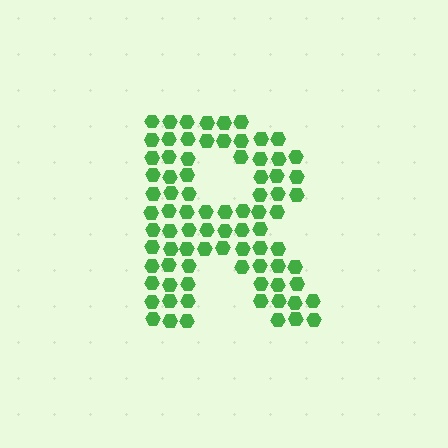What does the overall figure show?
The overall figure shows the letter R.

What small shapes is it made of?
It is made of small hexagons.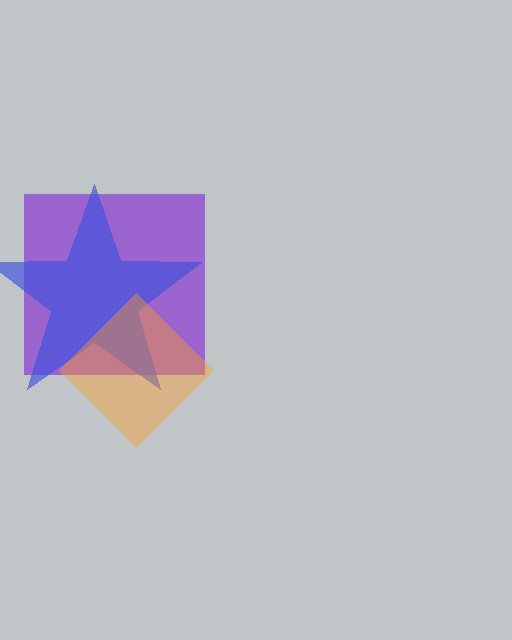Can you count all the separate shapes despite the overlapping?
Yes, there are 3 separate shapes.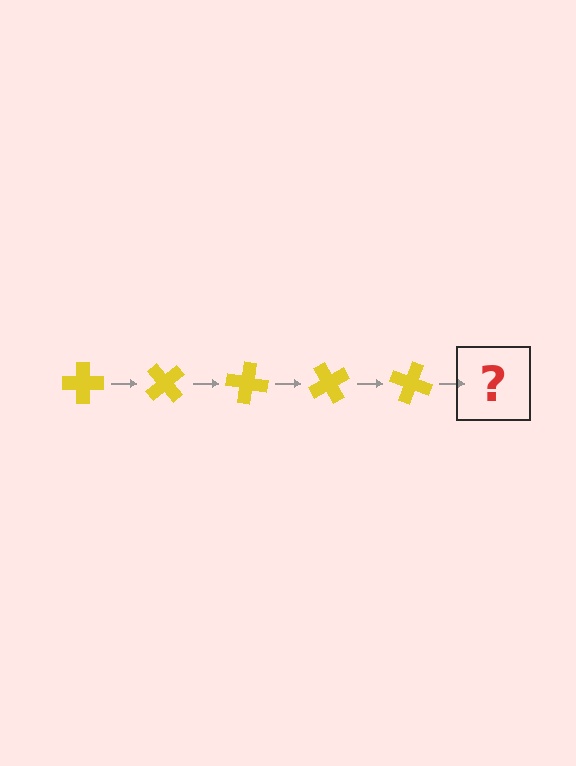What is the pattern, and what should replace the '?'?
The pattern is that the cross rotates 50 degrees each step. The '?' should be a yellow cross rotated 250 degrees.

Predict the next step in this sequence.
The next step is a yellow cross rotated 250 degrees.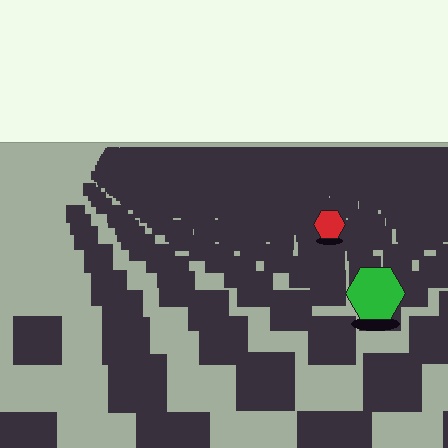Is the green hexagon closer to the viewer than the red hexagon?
Yes. The green hexagon is closer — you can tell from the texture gradient: the ground texture is coarser near it.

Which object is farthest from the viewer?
The red hexagon is farthest from the viewer. It appears smaller and the ground texture around it is denser.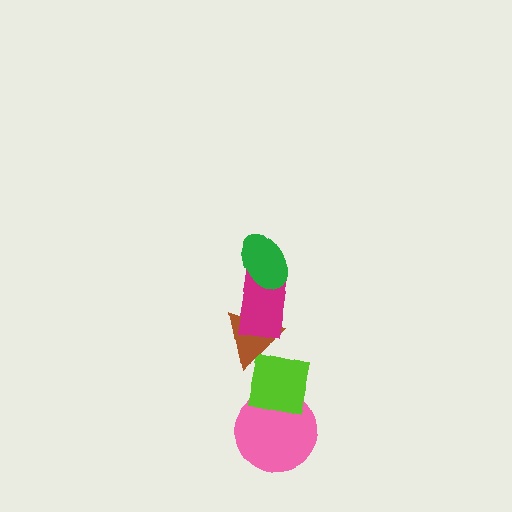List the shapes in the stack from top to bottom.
From top to bottom: the green ellipse, the magenta rectangle, the brown triangle, the lime square, the pink circle.